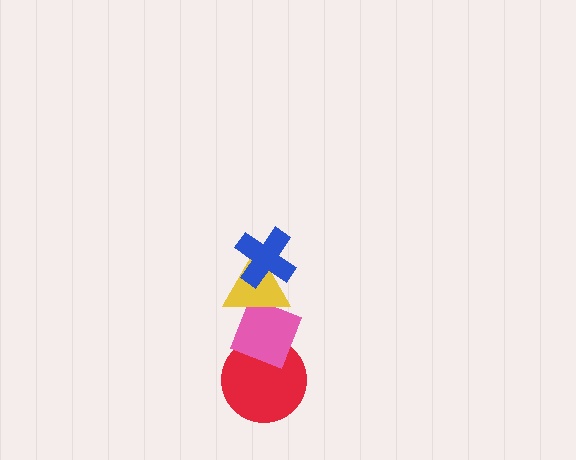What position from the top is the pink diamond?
The pink diamond is 3rd from the top.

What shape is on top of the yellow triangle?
The blue cross is on top of the yellow triangle.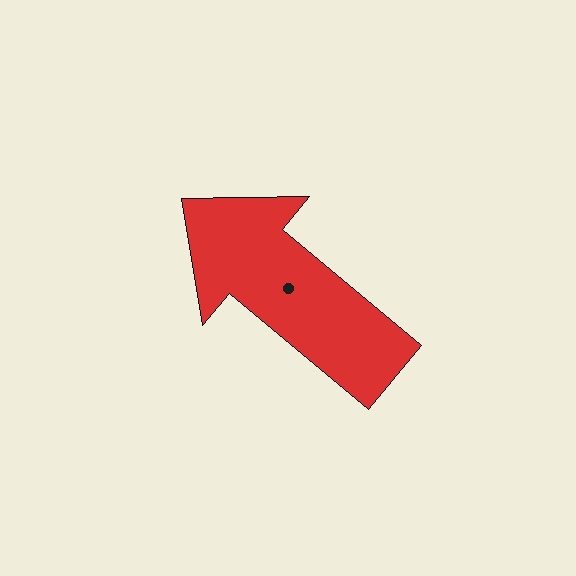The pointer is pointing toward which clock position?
Roughly 10 o'clock.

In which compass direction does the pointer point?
Northwest.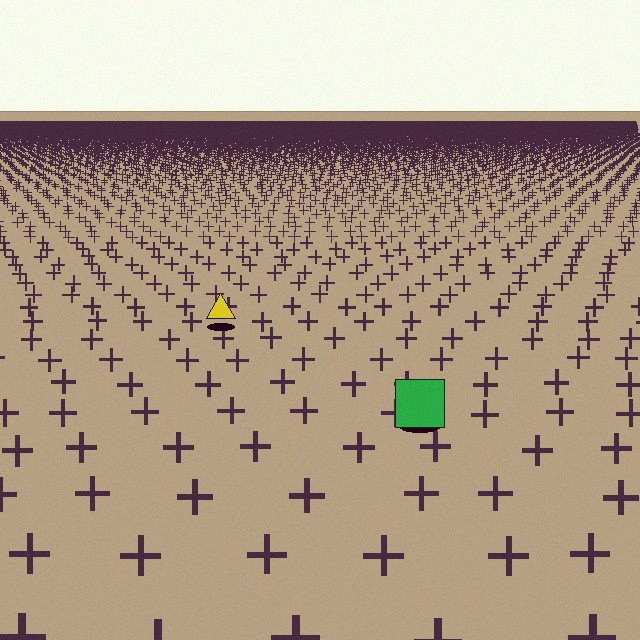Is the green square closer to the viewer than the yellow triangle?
Yes. The green square is closer — you can tell from the texture gradient: the ground texture is coarser near it.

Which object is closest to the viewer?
The green square is closest. The texture marks near it are larger and more spread out.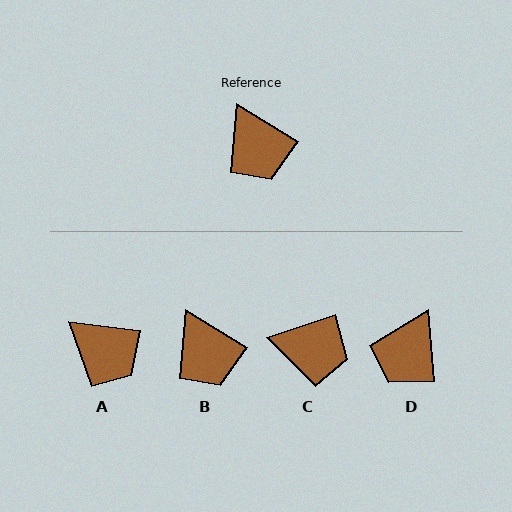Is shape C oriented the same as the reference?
No, it is off by about 50 degrees.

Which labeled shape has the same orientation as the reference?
B.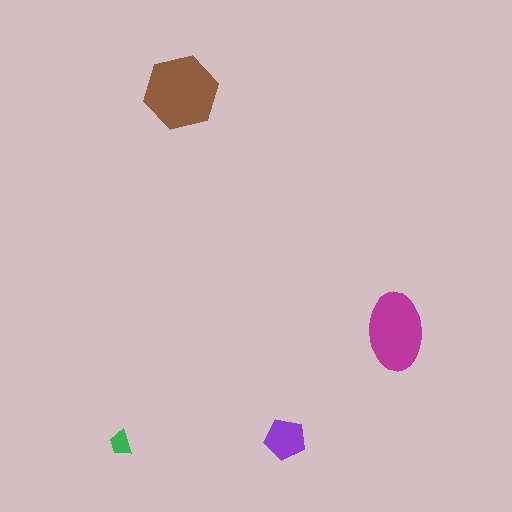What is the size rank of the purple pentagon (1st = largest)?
3rd.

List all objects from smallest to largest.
The green trapezoid, the purple pentagon, the magenta ellipse, the brown hexagon.